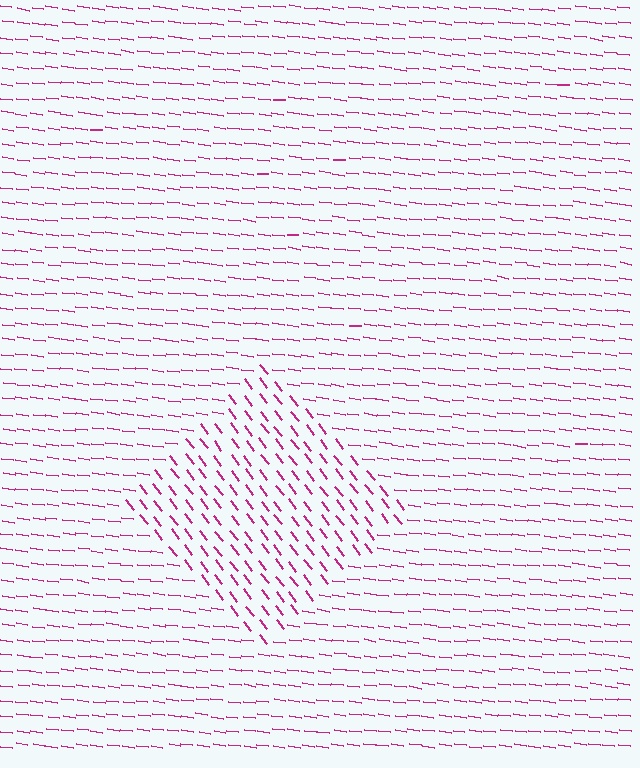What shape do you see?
I see a diamond.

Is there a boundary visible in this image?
Yes, there is a texture boundary formed by a change in line orientation.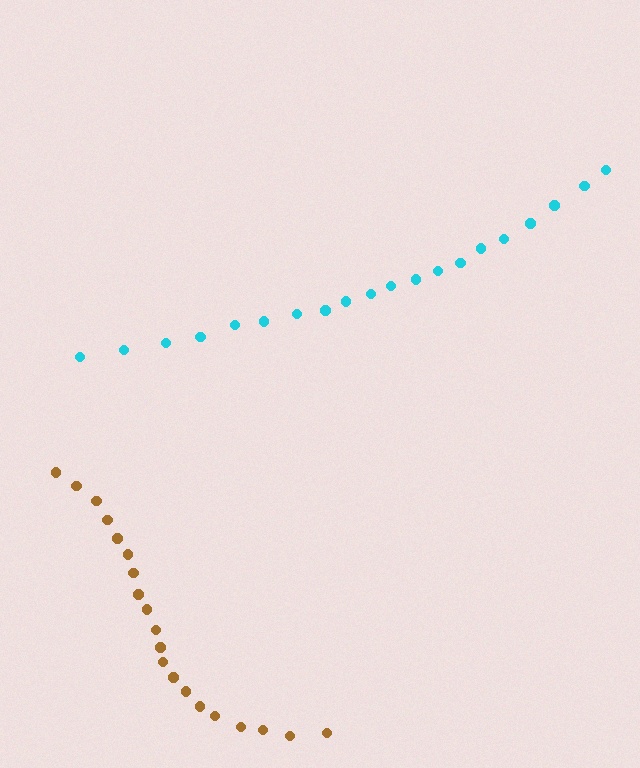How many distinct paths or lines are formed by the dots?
There are 2 distinct paths.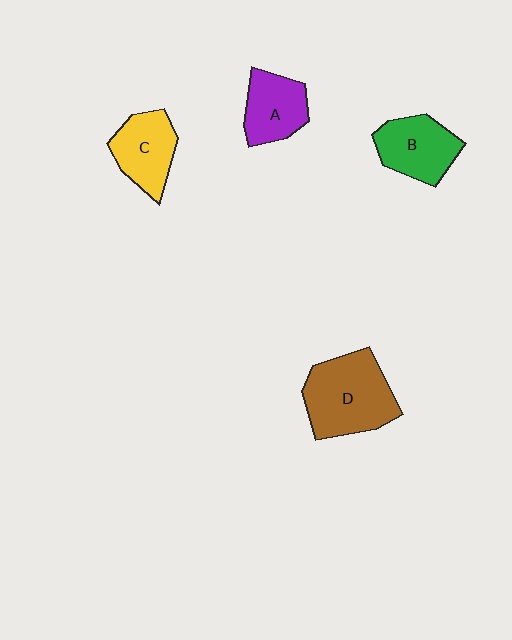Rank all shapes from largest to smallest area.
From largest to smallest: D (brown), B (green), C (yellow), A (purple).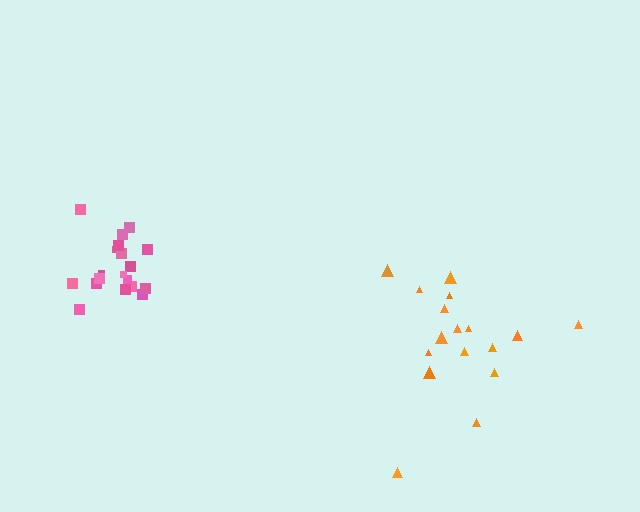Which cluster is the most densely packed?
Pink.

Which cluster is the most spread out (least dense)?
Orange.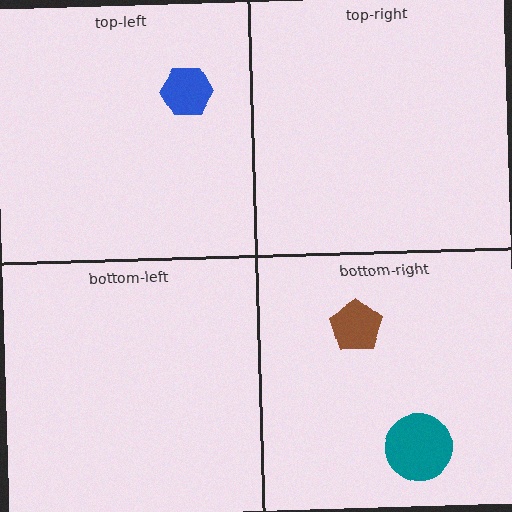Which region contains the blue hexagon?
The top-left region.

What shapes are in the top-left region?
The blue hexagon.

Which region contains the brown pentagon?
The bottom-right region.